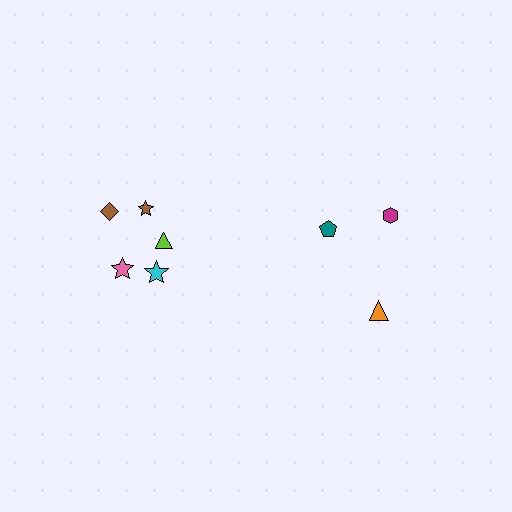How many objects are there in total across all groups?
There are 8 objects.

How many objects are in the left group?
There are 5 objects.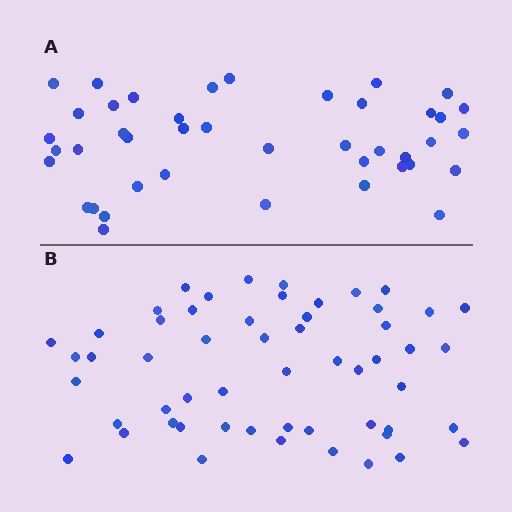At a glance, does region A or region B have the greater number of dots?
Region B (the bottom region) has more dots.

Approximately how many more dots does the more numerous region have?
Region B has approximately 15 more dots than region A.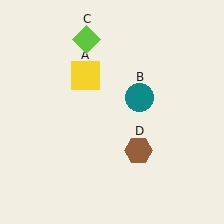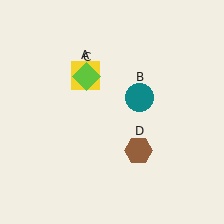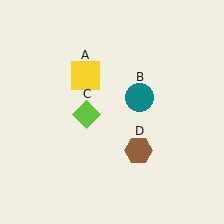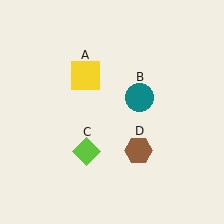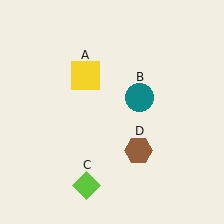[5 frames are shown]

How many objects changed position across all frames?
1 object changed position: lime diamond (object C).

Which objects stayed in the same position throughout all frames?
Yellow square (object A) and teal circle (object B) and brown hexagon (object D) remained stationary.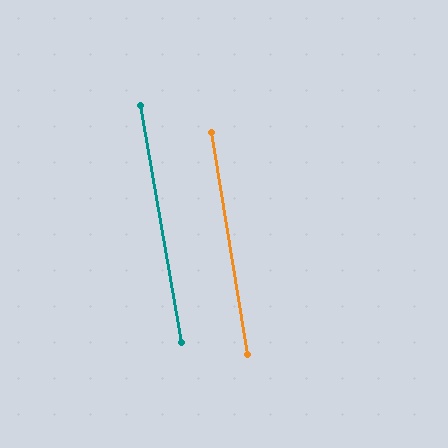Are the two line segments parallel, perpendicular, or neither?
Parallel — their directions differ by only 0.5°.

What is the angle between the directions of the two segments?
Approximately 1 degree.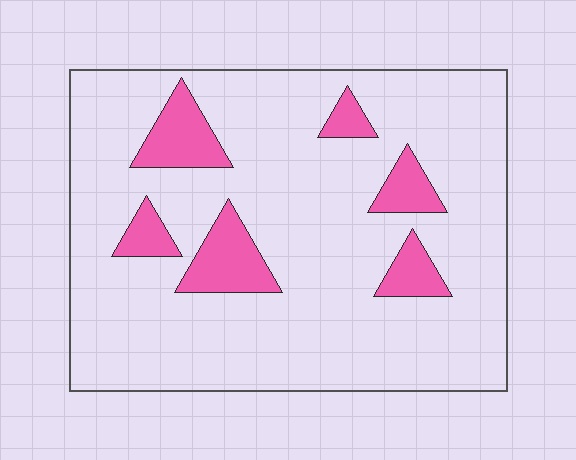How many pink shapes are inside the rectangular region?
6.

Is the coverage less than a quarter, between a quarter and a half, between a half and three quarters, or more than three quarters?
Less than a quarter.